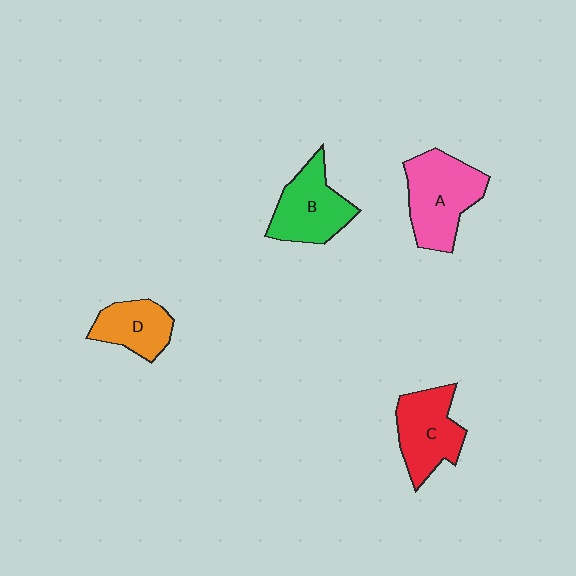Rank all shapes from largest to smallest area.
From largest to smallest: A (pink), C (red), B (green), D (orange).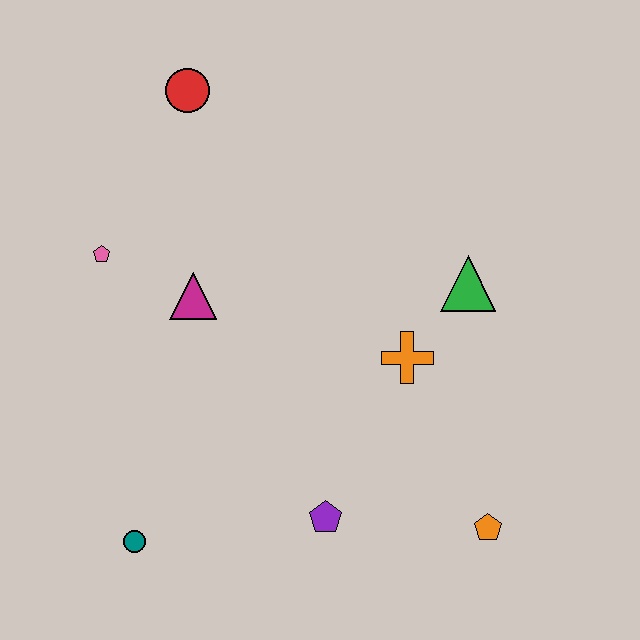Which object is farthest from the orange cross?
The red circle is farthest from the orange cross.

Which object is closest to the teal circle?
The purple pentagon is closest to the teal circle.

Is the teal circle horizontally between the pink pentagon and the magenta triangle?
Yes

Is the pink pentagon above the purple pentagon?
Yes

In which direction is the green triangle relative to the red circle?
The green triangle is to the right of the red circle.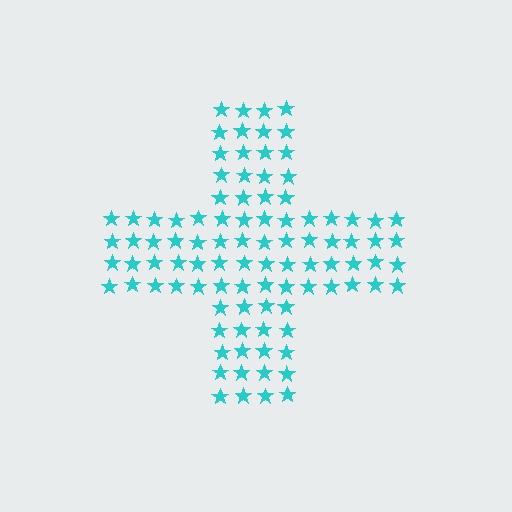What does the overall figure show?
The overall figure shows a cross.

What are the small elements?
The small elements are stars.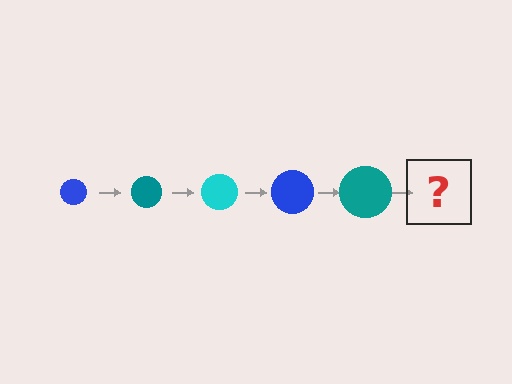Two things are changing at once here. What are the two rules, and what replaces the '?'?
The two rules are that the circle grows larger each step and the color cycles through blue, teal, and cyan. The '?' should be a cyan circle, larger than the previous one.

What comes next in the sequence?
The next element should be a cyan circle, larger than the previous one.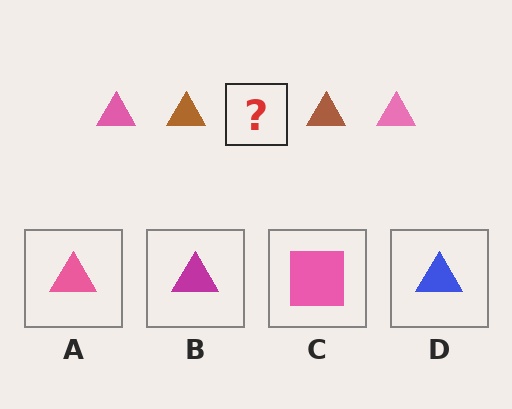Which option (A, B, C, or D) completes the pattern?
A.